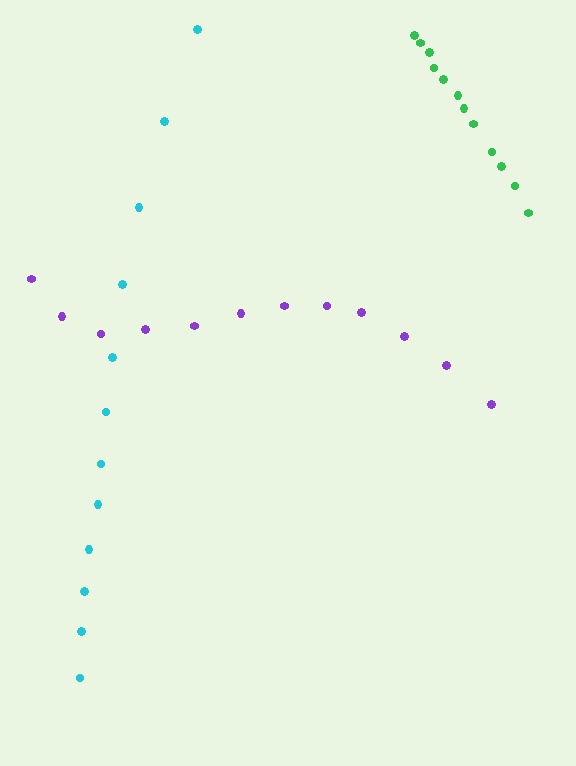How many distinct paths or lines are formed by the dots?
There are 3 distinct paths.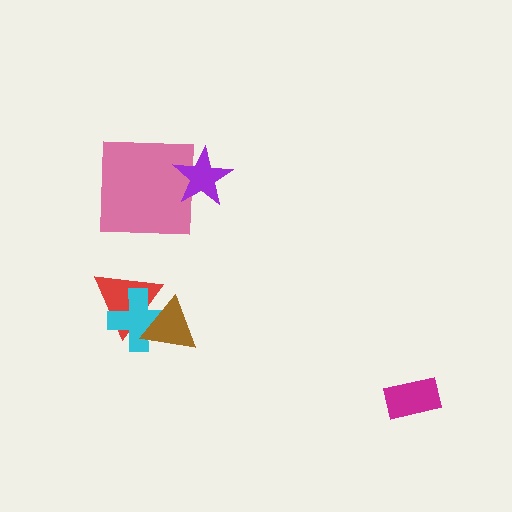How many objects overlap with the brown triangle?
2 objects overlap with the brown triangle.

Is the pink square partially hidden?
Yes, it is partially covered by another shape.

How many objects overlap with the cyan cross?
2 objects overlap with the cyan cross.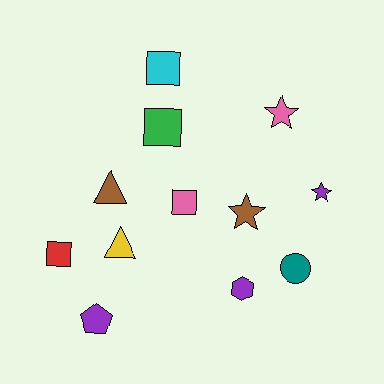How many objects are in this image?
There are 12 objects.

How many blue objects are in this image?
There are no blue objects.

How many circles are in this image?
There is 1 circle.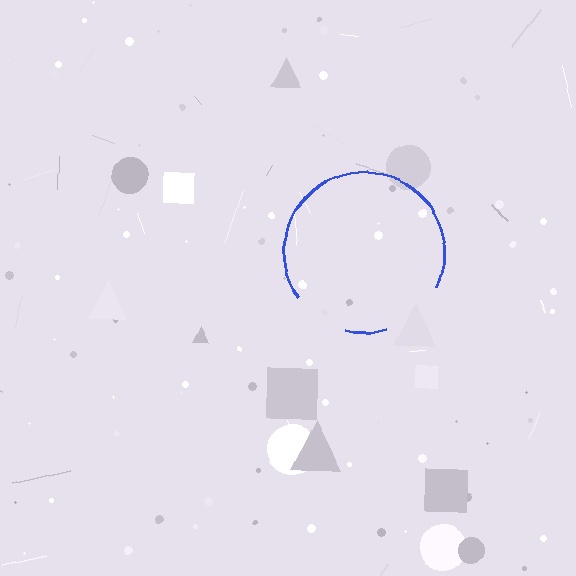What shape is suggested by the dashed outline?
The dashed outline suggests a circle.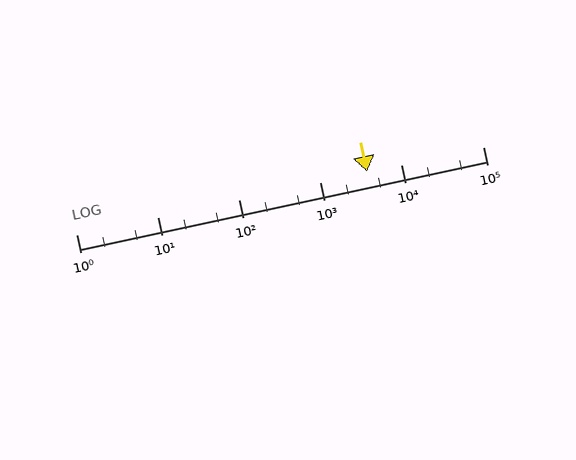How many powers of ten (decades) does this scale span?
The scale spans 5 decades, from 1 to 100000.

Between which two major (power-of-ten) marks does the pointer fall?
The pointer is between 1000 and 10000.